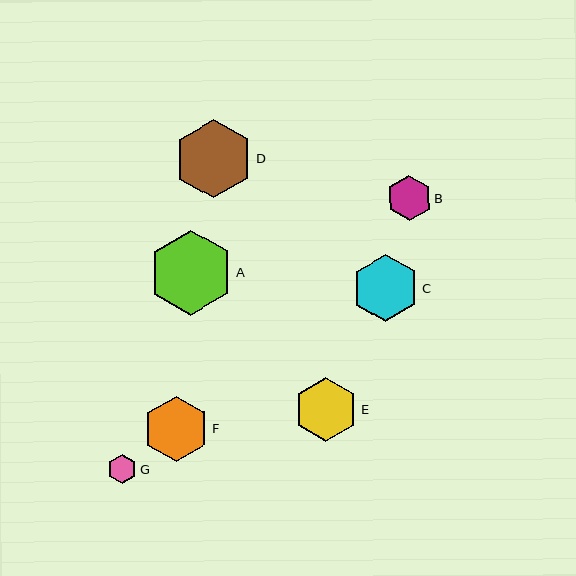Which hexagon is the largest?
Hexagon A is the largest with a size of approximately 85 pixels.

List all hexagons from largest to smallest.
From largest to smallest: A, D, C, F, E, B, G.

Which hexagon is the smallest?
Hexagon G is the smallest with a size of approximately 29 pixels.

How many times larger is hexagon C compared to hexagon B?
Hexagon C is approximately 1.5 times the size of hexagon B.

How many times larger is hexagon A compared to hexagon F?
Hexagon A is approximately 1.3 times the size of hexagon F.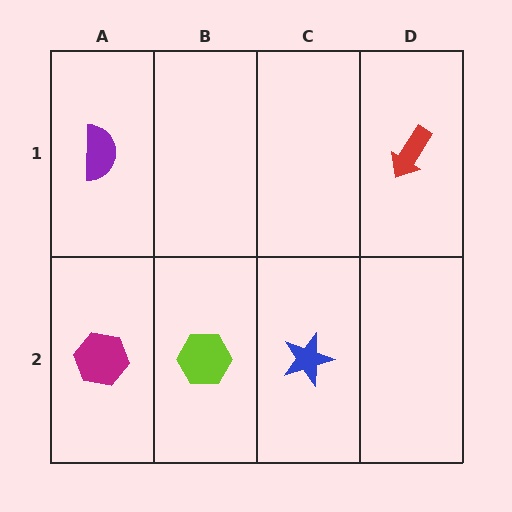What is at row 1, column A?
A purple semicircle.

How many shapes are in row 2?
3 shapes.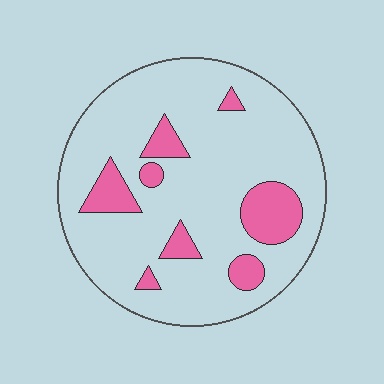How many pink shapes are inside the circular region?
8.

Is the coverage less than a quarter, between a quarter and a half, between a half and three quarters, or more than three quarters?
Less than a quarter.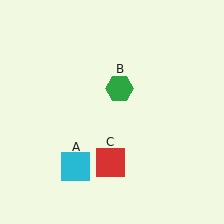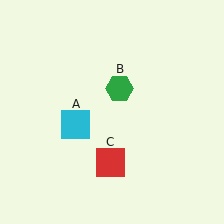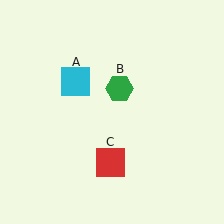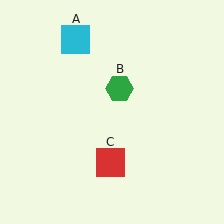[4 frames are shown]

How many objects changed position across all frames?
1 object changed position: cyan square (object A).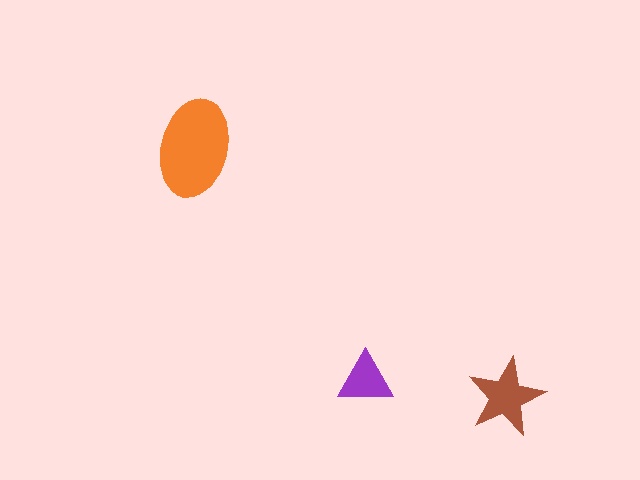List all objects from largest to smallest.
The orange ellipse, the brown star, the purple triangle.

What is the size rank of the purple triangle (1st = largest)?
3rd.